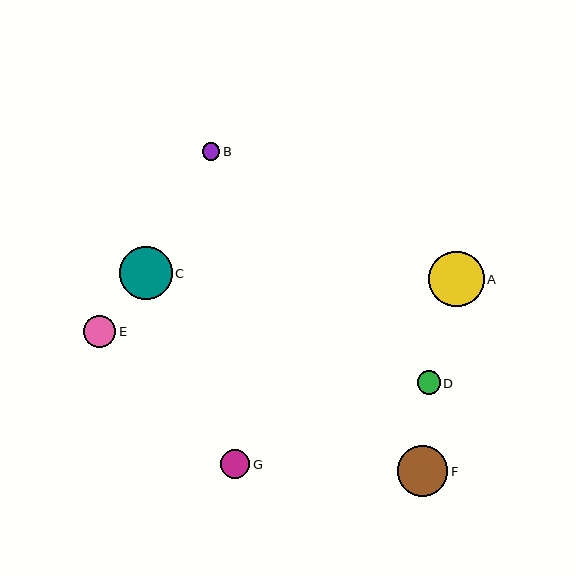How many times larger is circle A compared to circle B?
Circle A is approximately 3.1 times the size of circle B.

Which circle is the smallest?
Circle B is the smallest with a size of approximately 18 pixels.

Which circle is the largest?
Circle A is the largest with a size of approximately 55 pixels.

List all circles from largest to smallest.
From largest to smallest: A, C, F, E, G, D, B.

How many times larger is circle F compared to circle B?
Circle F is approximately 2.9 times the size of circle B.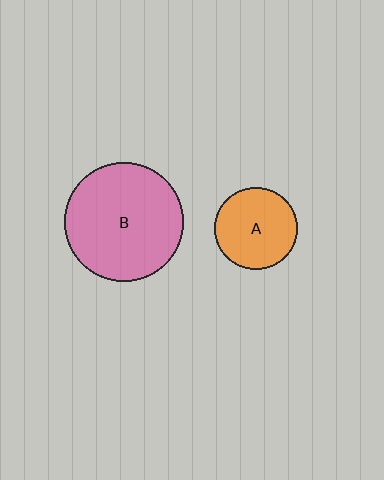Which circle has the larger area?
Circle B (pink).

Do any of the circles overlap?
No, none of the circles overlap.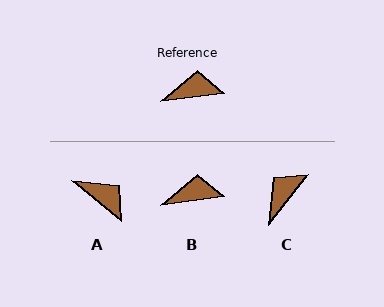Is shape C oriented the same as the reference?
No, it is off by about 44 degrees.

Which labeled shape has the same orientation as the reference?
B.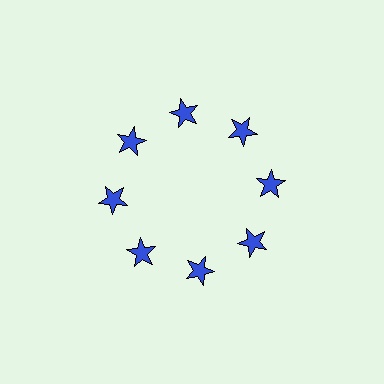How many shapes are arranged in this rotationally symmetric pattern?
There are 8 shapes, arranged in 8 groups of 1.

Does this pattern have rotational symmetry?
Yes, this pattern has 8-fold rotational symmetry. It looks the same after rotating 45 degrees around the center.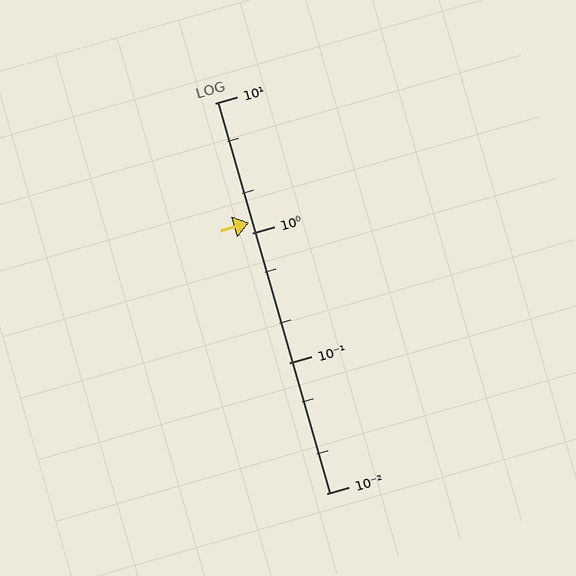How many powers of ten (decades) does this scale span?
The scale spans 3 decades, from 0.01 to 10.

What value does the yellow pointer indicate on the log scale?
The pointer indicates approximately 1.2.